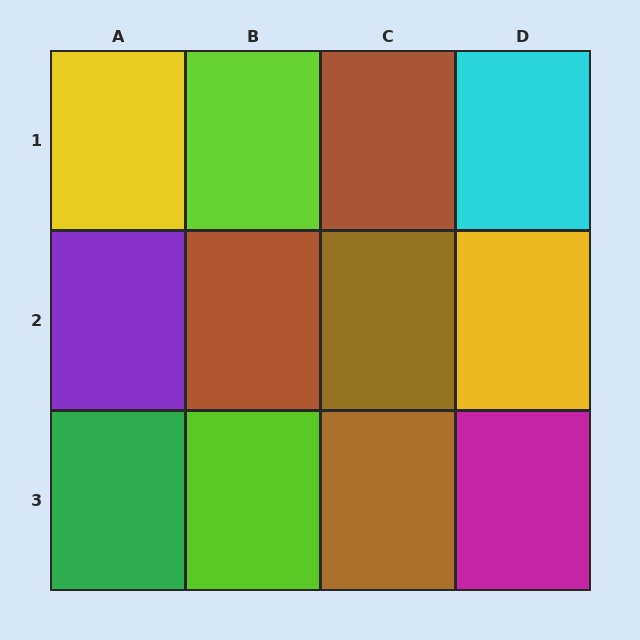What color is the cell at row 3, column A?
Green.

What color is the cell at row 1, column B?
Lime.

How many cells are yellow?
2 cells are yellow.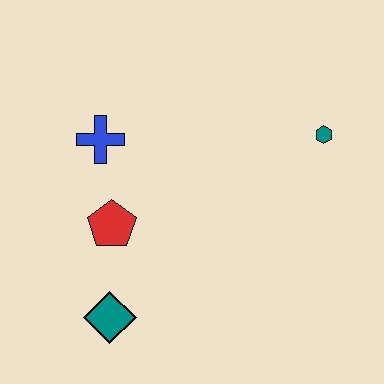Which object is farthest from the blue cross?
The teal hexagon is farthest from the blue cross.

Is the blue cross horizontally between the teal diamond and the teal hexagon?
No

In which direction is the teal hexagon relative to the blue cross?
The teal hexagon is to the right of the blue cross.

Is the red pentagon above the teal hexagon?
No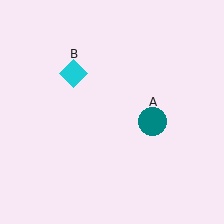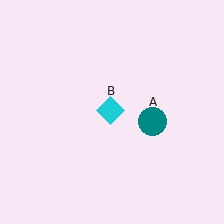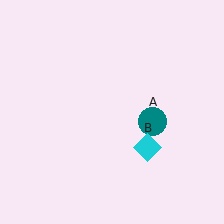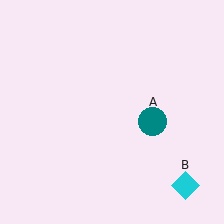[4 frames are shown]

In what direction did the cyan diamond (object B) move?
The cyan diamond (object B) moved down and to the right.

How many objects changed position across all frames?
1 object changed position: cyan diamond (object B).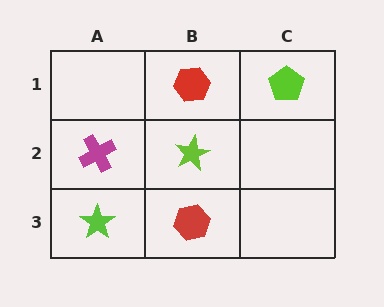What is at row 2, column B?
A lime star.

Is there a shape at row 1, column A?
No, that cell is empty.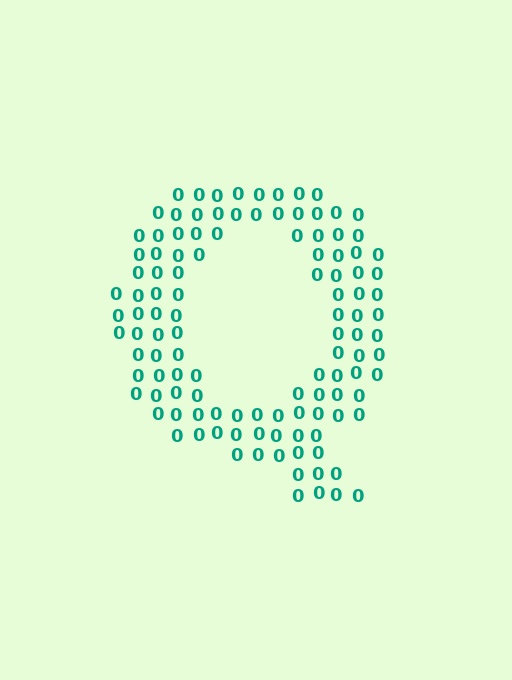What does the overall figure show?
The overall figure shows the letter Q.